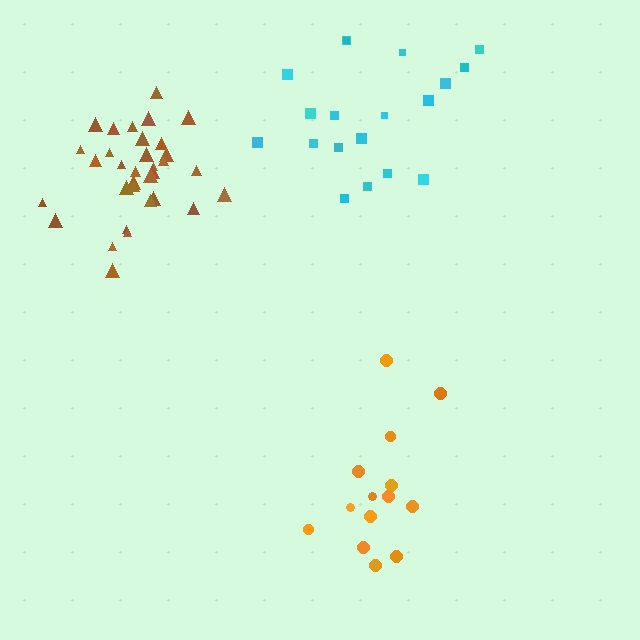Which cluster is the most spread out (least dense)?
Orange.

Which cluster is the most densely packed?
Brown.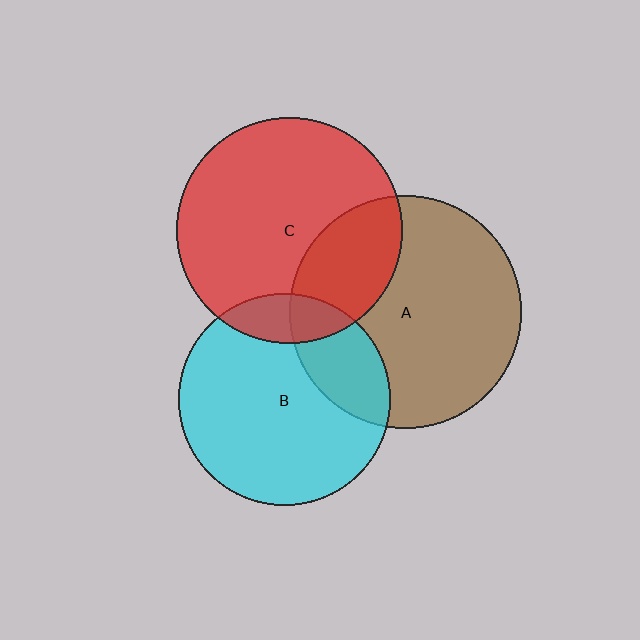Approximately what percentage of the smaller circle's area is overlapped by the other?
Approximately 15%.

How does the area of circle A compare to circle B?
Approximately 1.2 times.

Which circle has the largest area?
Circle A (brown).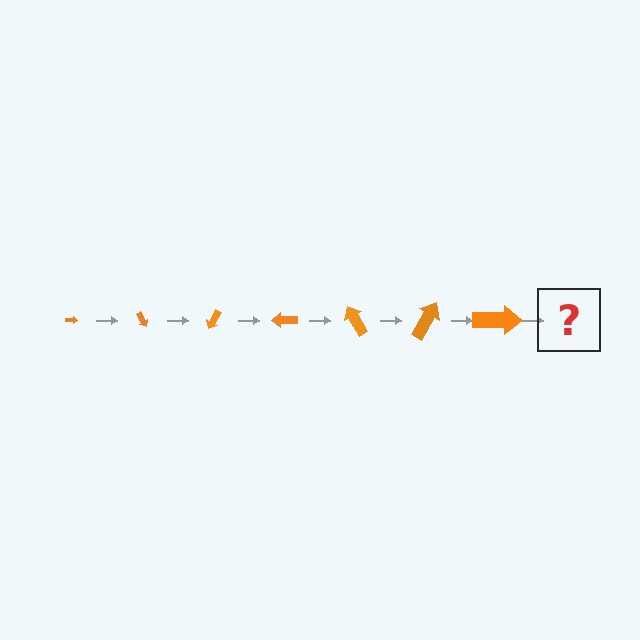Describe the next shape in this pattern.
It should be an arrow, larger than the previous one and rotated 420 degrees from the start.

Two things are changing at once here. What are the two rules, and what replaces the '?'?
The two rules are that the arrow grows larger each step and it rotates 60 degrees each step. The '?' should be an arrow, larger than the previous one and rotated 420 degrees from the start.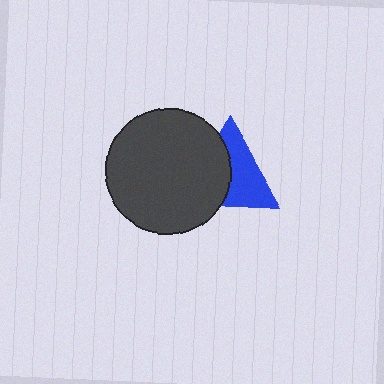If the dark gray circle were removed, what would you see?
You would see the complete blue triangle.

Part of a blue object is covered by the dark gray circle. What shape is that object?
It is a triangle.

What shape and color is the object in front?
The object in front is a dark gray circle.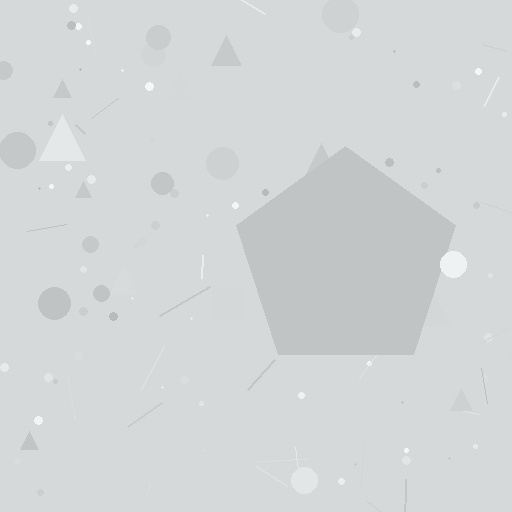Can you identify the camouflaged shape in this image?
The camouflaged shape is a pentagon.